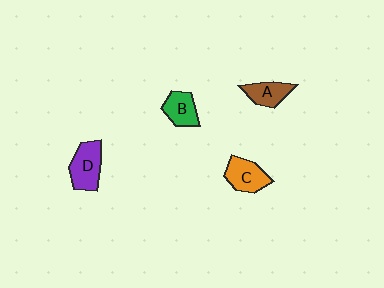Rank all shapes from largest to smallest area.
From largest to smallest: D (purple), C (orange), B (green), A (brown).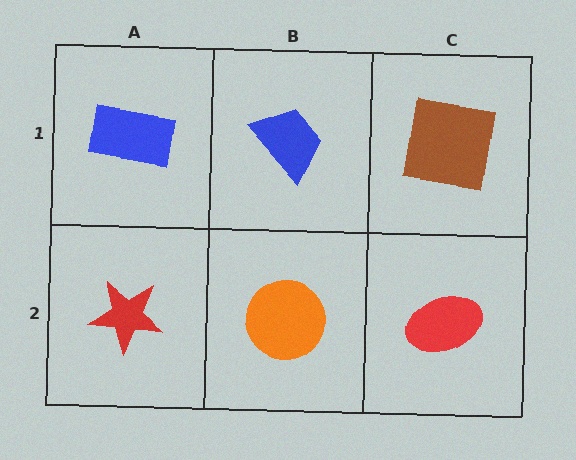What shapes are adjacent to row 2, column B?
A blue trapezoid (row 1, column B), a red star (row 2, column A), a red ellipse (row 2, column C).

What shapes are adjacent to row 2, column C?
A brown square (row 1, column C), an orange circle (row 2, column B).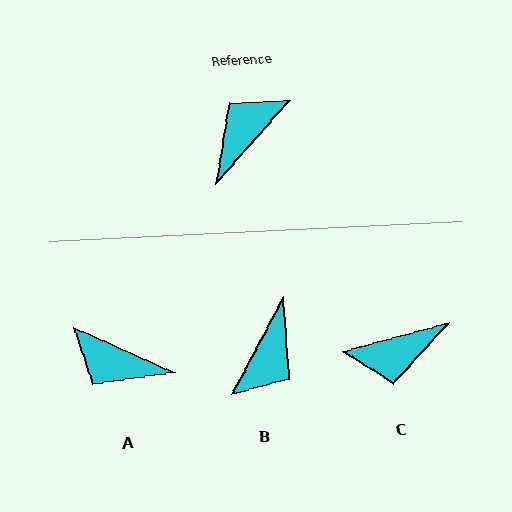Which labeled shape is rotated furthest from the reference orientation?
B, about 167 degrees away.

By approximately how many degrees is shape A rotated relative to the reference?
Approximately 107 degrees counter-clockwise.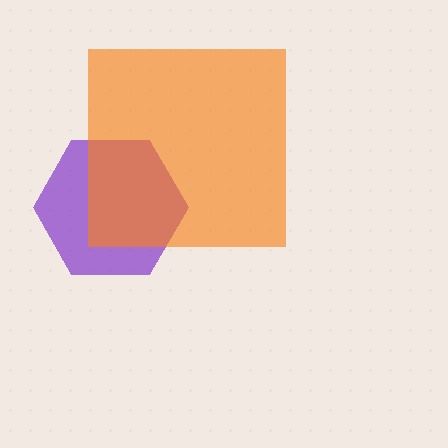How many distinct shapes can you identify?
There are 2 distinct shapes: a purple hexagon, an orange square.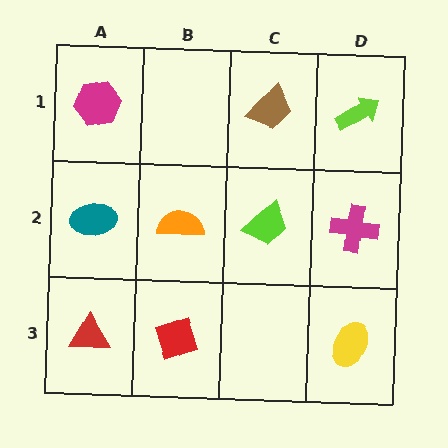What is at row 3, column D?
A yellow ellipse.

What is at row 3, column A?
A red triangle.